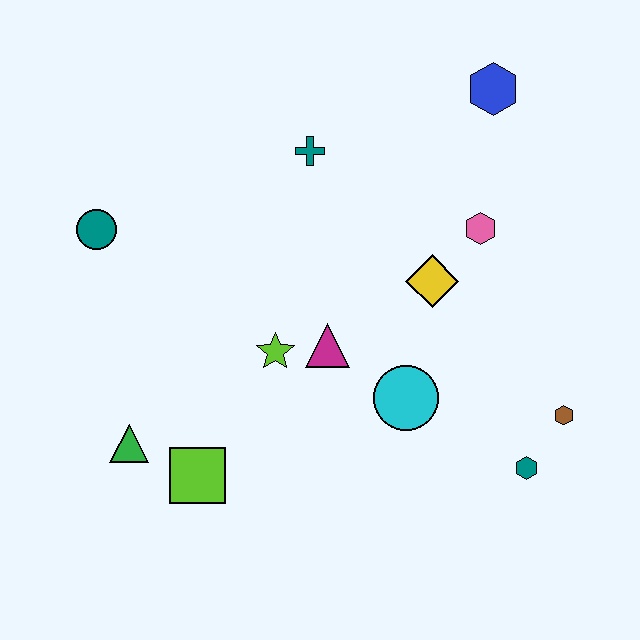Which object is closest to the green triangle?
The lime square is closest to the green triangle.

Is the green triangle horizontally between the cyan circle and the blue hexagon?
No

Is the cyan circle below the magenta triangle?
Yes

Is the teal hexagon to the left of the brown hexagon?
Yes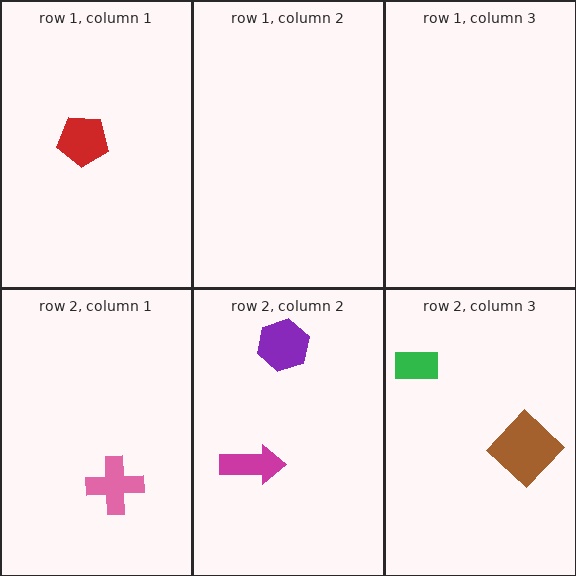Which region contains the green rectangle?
The row 2, column 3 region.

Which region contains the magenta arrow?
The row 2, column 2 region.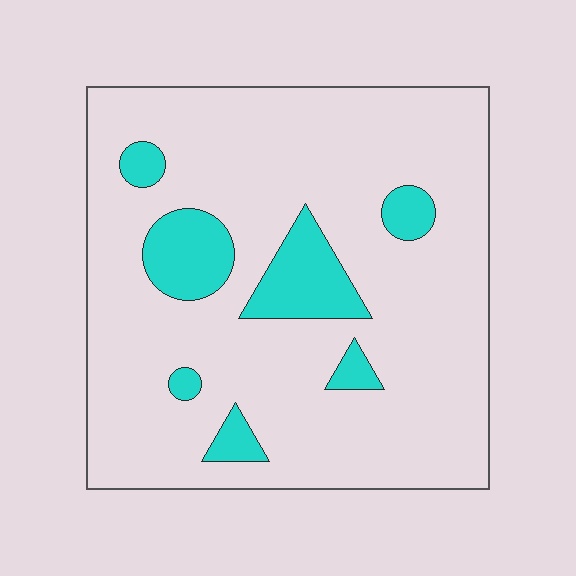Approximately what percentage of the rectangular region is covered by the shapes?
Approximately 15%.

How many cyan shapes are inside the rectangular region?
7.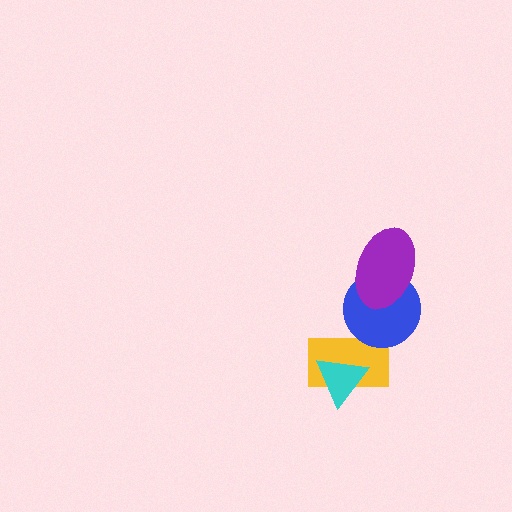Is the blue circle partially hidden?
Yes, it is partially covered by another shape.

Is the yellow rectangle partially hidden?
Yes, it is partially covered by another shape.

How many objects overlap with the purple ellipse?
1 object overlaps with the purple ellipse.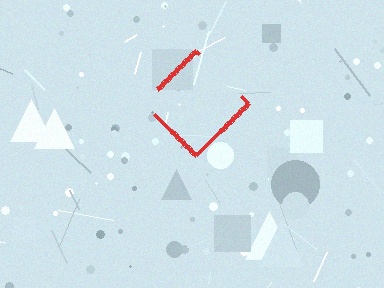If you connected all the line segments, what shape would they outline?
They would outline a diamond.